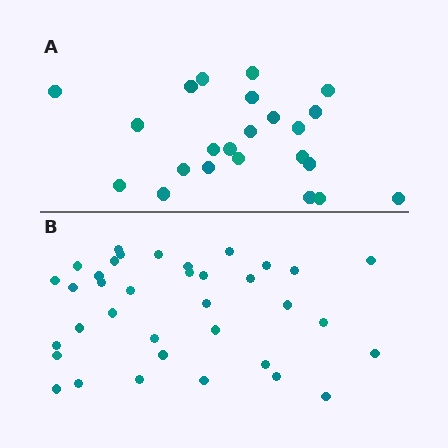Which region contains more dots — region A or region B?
Region B (the bottom region) has more dots.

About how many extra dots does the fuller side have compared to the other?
Region B has approximately 15 more dots than region A.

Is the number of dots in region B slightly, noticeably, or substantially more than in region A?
Region B has substantially more. The ratio is roughly 1.6 to 1.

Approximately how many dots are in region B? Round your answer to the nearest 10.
About 40 dots. (The exact count is 36, which rounds to 40.)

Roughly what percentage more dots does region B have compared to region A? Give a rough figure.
About 55% more.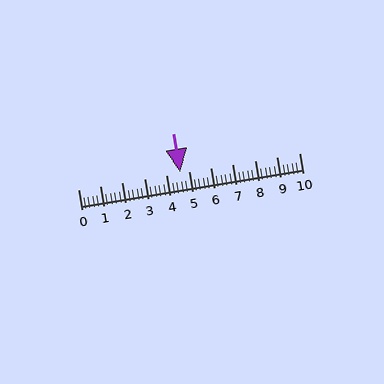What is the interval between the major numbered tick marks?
The major tick marks are spaced 1 units apart.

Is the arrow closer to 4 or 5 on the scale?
The arrow is closer to 5.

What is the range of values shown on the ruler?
The ruler shows values from 0 to 10.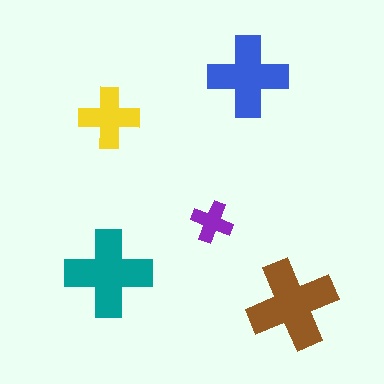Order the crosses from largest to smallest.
the brown one, the teal one, the blue one, the yellow one, the purple one.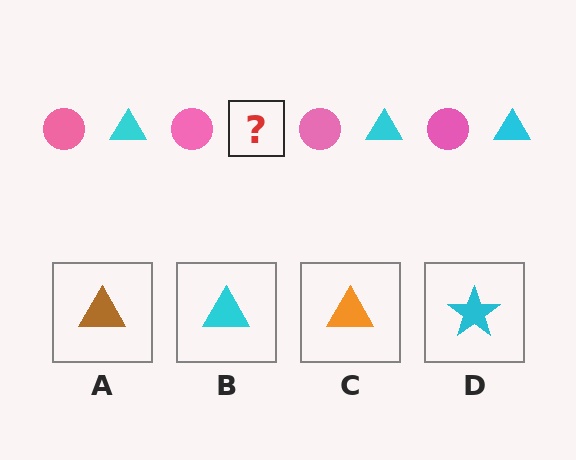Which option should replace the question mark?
Option B.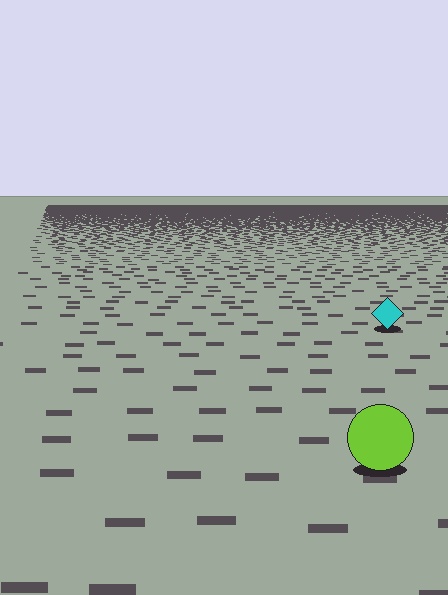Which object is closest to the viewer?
The lime circle is closest. The texture marks near it are larger and more spread out.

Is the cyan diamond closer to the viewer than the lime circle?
No. The lime circle is closer — you can tell from the texture gradient: the ground texture is coarser near it.